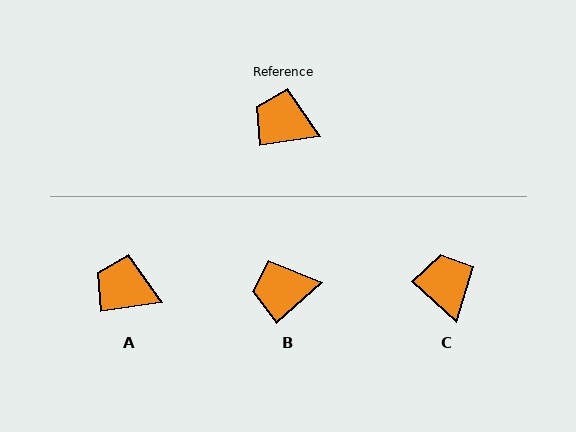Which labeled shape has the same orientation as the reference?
A.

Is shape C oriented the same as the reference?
No, it is off by about 51 degrees.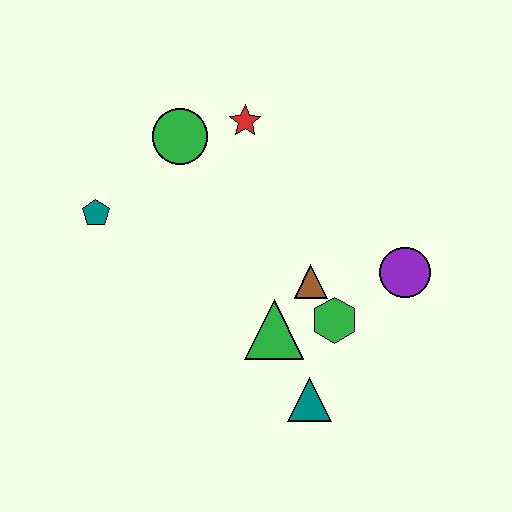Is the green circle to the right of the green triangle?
No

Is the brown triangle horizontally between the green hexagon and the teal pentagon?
Yes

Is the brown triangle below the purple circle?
Yes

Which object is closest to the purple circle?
The green hexagon is closest to the purple circle.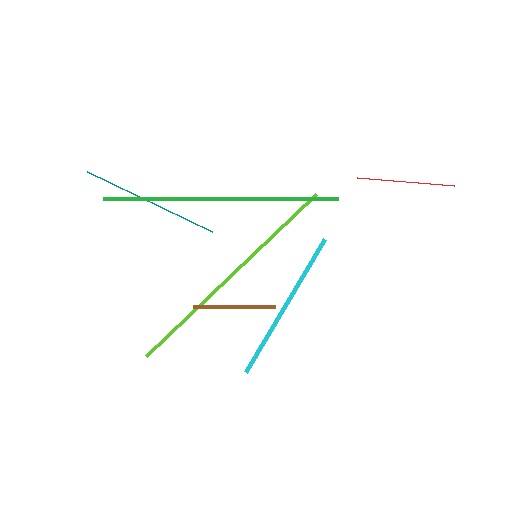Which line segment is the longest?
The green line is the longest at approximately 235 pixels.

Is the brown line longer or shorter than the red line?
The red line is longer than the brown line.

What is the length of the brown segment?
The brown segment is approximately 82 pixels long.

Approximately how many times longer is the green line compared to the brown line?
The green line is approximately 2.9 times the length of the brown line.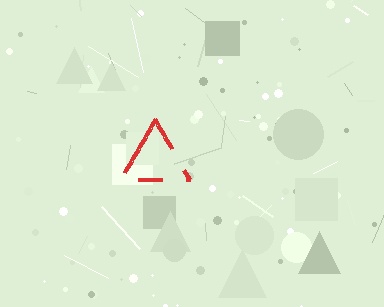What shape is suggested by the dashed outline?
The dashed outline suggests a triangle.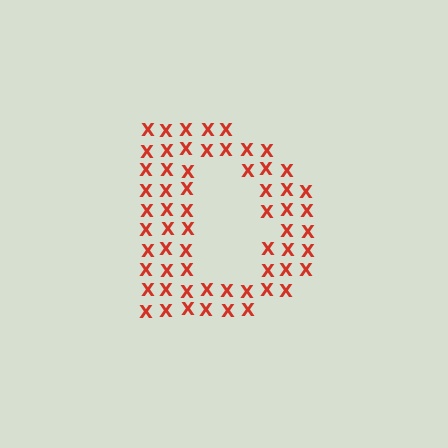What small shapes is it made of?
It is made of small letter X's.